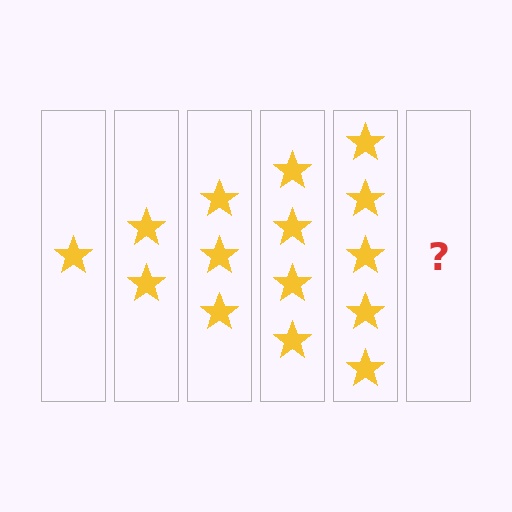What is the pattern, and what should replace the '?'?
The pattern is that each step adds one more star. The '?' should be 6 stars.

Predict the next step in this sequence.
The next step is 6 stars.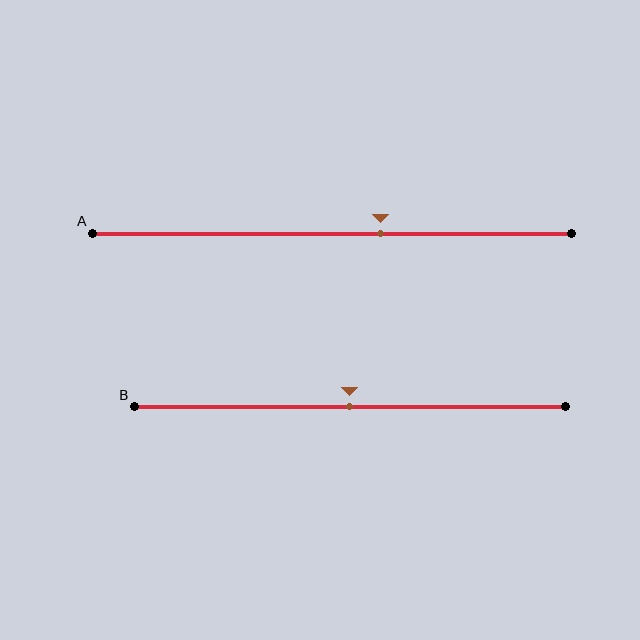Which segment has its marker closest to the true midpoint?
Segment B has its marker closest to the true midpoint.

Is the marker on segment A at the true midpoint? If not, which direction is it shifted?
No, the marker on segment A is shifted to the right by about 10% of the segment length.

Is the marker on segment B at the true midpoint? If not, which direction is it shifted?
Yes, the marker on segment B is at the true midpoint.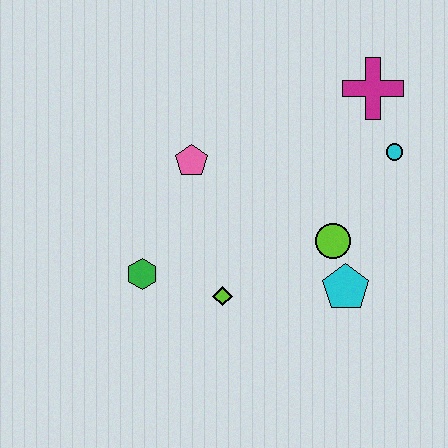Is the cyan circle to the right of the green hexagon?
Yes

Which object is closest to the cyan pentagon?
The lime circle is closest to the cyan pentagon.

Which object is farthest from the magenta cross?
The green hexagon is farthest from the magenta cross.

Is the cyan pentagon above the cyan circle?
No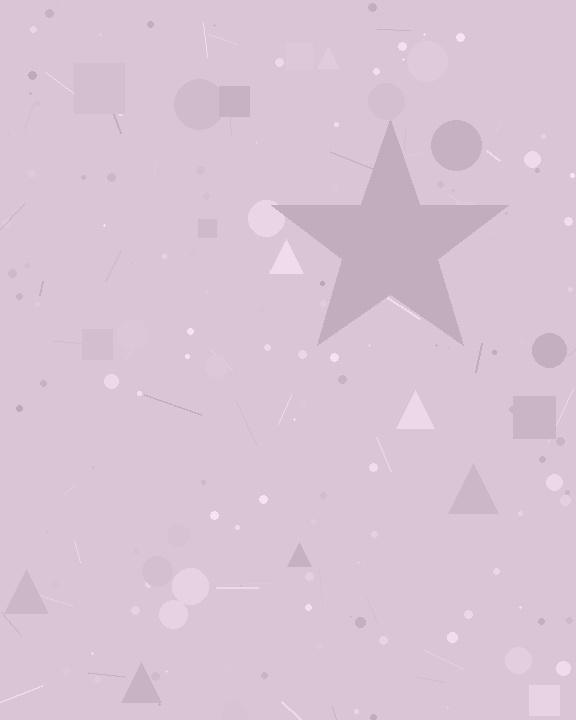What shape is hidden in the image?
A star is hidden in the image.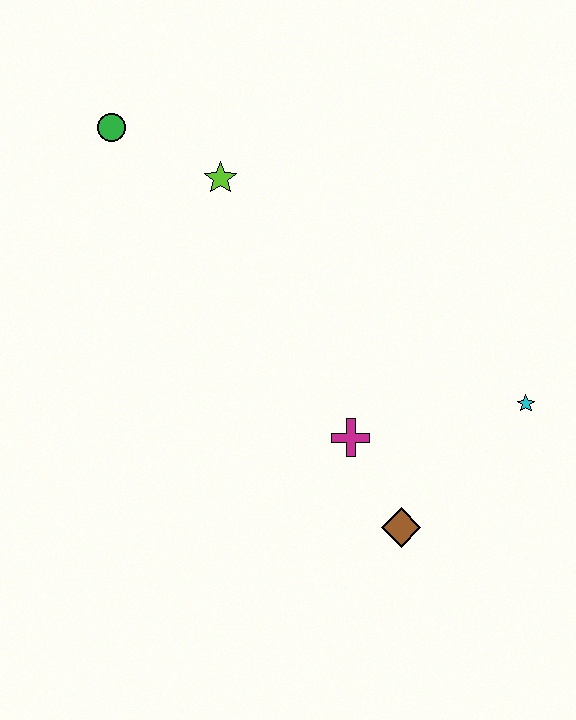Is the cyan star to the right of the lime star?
Yes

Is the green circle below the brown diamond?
No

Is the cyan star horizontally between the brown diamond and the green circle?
No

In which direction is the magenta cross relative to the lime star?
The magenta cross is below the lime star.